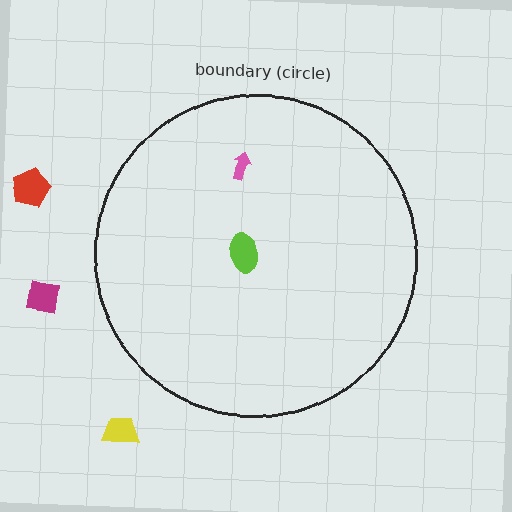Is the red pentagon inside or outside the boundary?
Outside.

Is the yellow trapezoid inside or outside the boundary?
Outside.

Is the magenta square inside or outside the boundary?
Outside.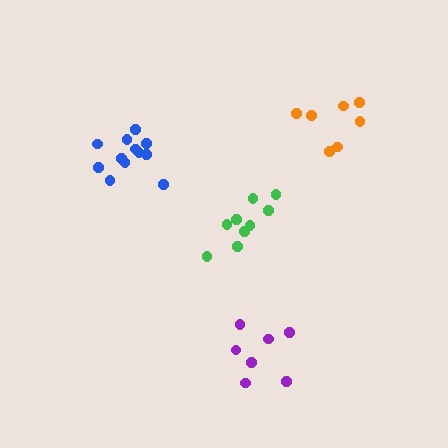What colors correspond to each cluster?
The clusters are colored: green, orange, purple, blue.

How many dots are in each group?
Group 1: 9 dots, Group 2: 7 dots, Group 3: 7 dots, Group 4: 12 dots (35 total).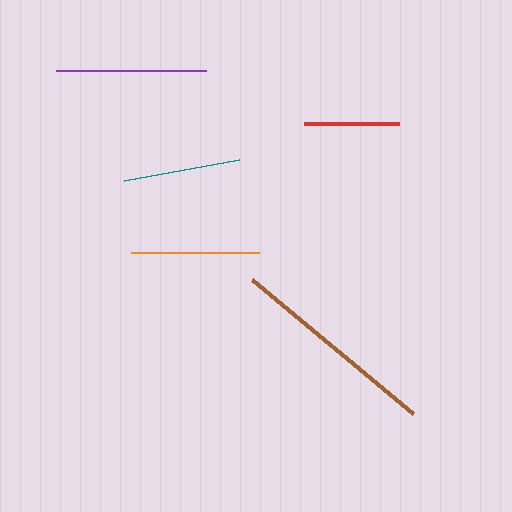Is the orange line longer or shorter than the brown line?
The brown line is longer than the orange line.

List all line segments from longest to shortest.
From longest to shortest: brown, purple, orange, teal, red.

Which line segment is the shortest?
The red line is the shortest at approximately 95 pixels.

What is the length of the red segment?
The red segment is approximately 95 pixels long.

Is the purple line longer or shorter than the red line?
The purple line is longer than the red line.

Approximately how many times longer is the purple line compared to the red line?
The purple line is approximately 1.6 times the length of the red line.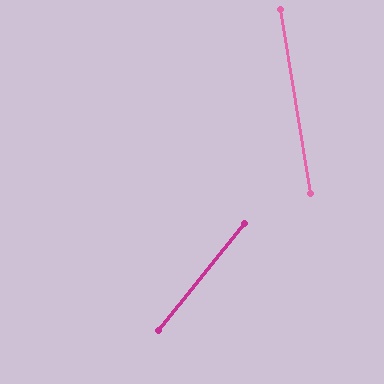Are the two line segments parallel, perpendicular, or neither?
Neither parallel nor perpendicular — they differ by about 48°.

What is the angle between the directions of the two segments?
Approximately 48 degrees.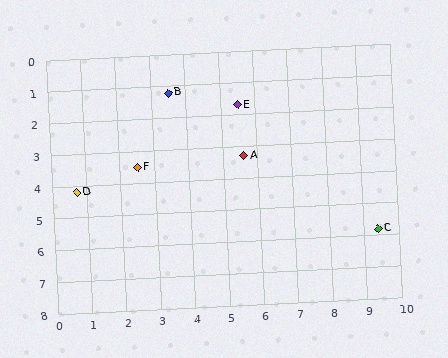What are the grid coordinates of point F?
Point F is at approximately (2.5, 3.5).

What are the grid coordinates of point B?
Point B is at approximately (3.5, 1.2).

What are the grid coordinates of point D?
Point D is at approximately (0.7, 4.2).